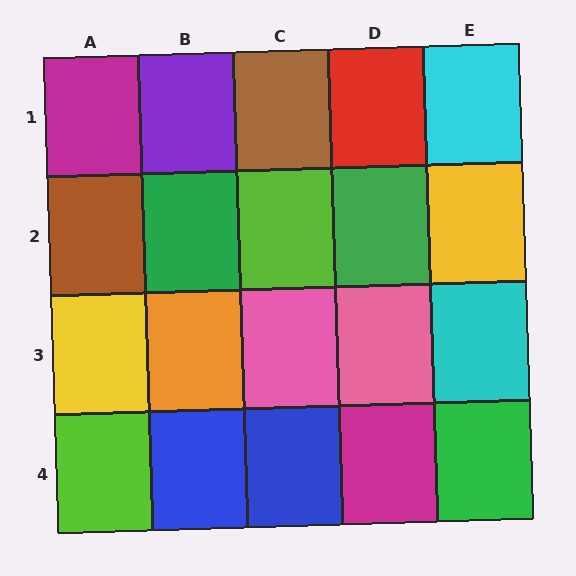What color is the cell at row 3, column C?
Pink.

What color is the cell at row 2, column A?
Brown.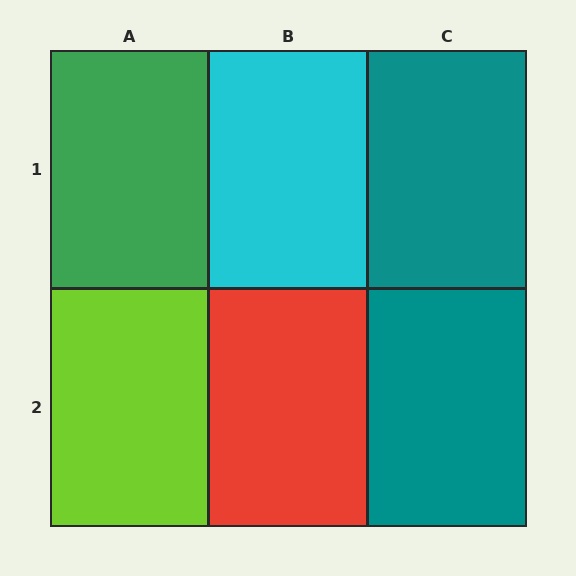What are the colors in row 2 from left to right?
Lime, red, teal.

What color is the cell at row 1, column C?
Teal.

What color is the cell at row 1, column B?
Cyan.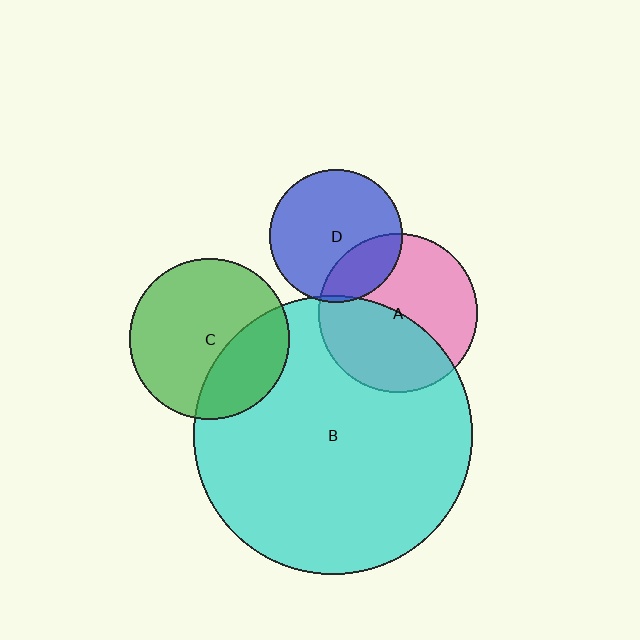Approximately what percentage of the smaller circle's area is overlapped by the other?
Approximately 5%.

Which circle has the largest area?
Circle B (cyan).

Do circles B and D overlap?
Yes.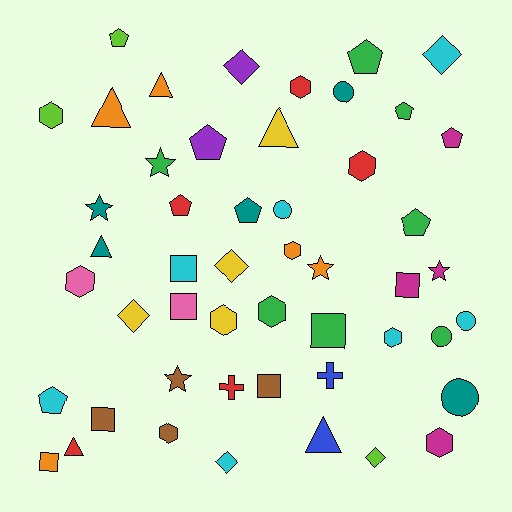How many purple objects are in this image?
There are 2 purple objects.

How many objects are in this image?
There are 50 objects.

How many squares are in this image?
There are 7 squares.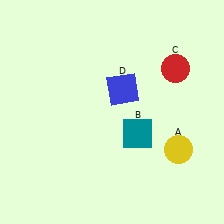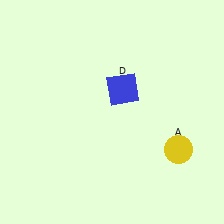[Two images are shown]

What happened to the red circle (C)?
The red circle (C) was removed in Image 2. It was in the top-right area of Image 1.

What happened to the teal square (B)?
The teal square (B) was removed in Image 2. It was in the bottom-right area of Image 1.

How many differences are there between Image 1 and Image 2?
There are 2 differences between the two images.